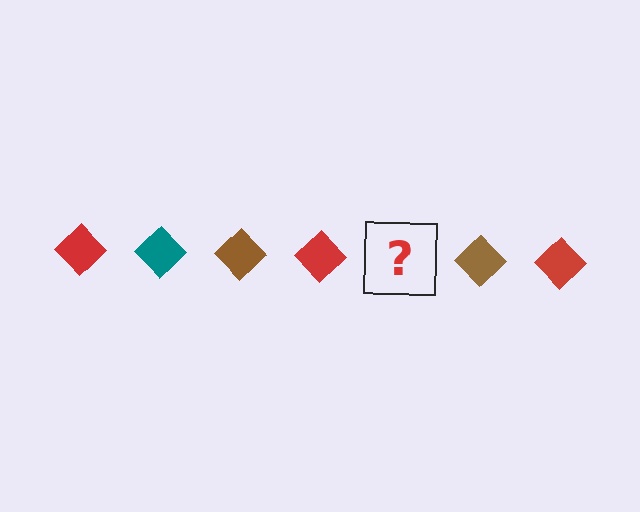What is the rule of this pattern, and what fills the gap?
The rule is that the pattern cycles through red, teal, brown diamonds. The gap should be filled with a teal diamond.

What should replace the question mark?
The question mark should be replaced with a teal diamond.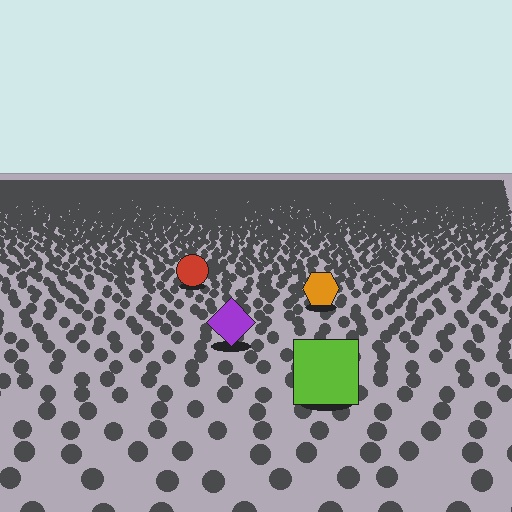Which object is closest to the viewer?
The lime square is closest. The texture marks near it are larger and more spread out.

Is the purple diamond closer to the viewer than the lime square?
No. The lime square is closer — you can tell from the texture gradient: the ground texture is coarser near it.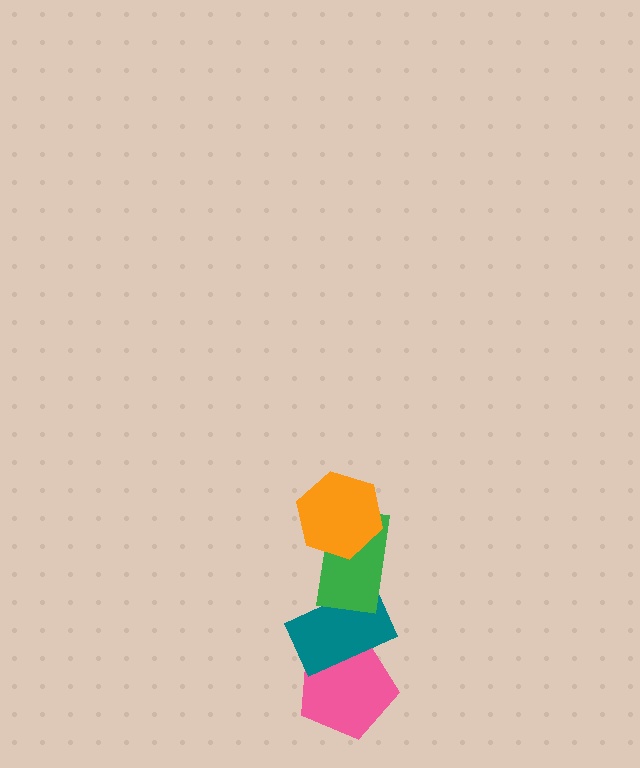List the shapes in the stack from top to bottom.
From top to bottom: the orange hexagon, the green rectangle, the teal rectangle, the pink pentagon.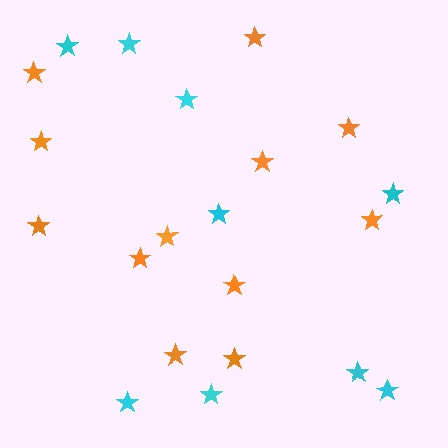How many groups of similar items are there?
There are 2 groups: one group of cyan stars (9) and one group of orange stars (12).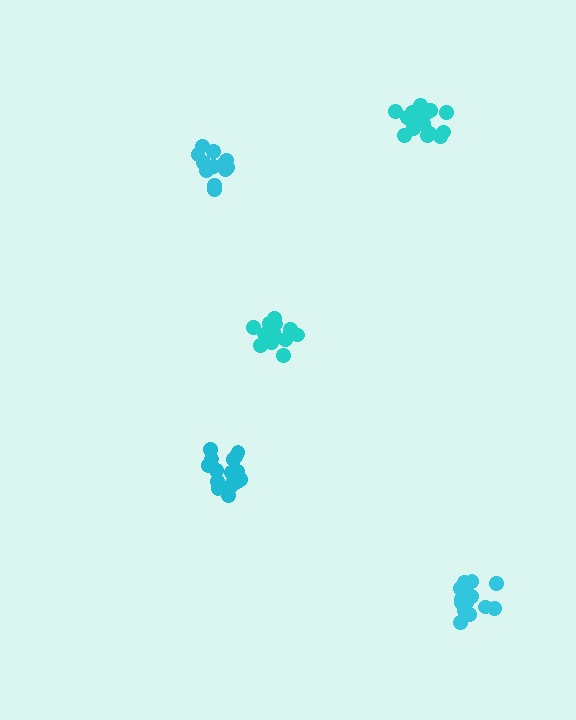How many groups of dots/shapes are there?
There are 5 groups.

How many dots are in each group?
Group 1: 13 dots, Group 2: 13 dots, Group 3: 17 dots, Group 4: 15 dots, Group 5: 19 dots (77 total).